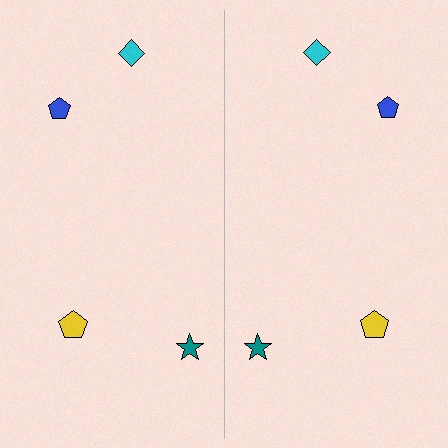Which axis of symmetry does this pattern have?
The pattern has a vertical axis of symmetry running through the center of the image.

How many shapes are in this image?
There are 8 shapes in this image.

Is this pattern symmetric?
Yes, this pattern has bilateral (reflection) symmetry.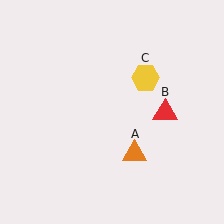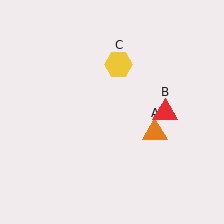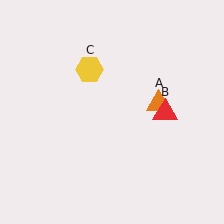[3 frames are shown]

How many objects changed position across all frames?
2 objects changed position: orange triangle (object A), yellow hexagon (object C).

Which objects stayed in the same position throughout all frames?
Red triangle (object B) remained stationary.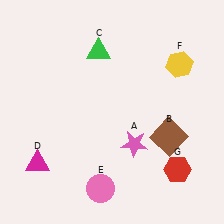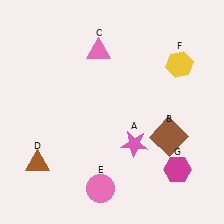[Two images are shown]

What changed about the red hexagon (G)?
In Image 1, G is red. In Image 2, it changed to magenta.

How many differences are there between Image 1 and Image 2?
There are 3 differences between the two images.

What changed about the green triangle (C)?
In Image 1, C is green. In Image 2, it changed to pink.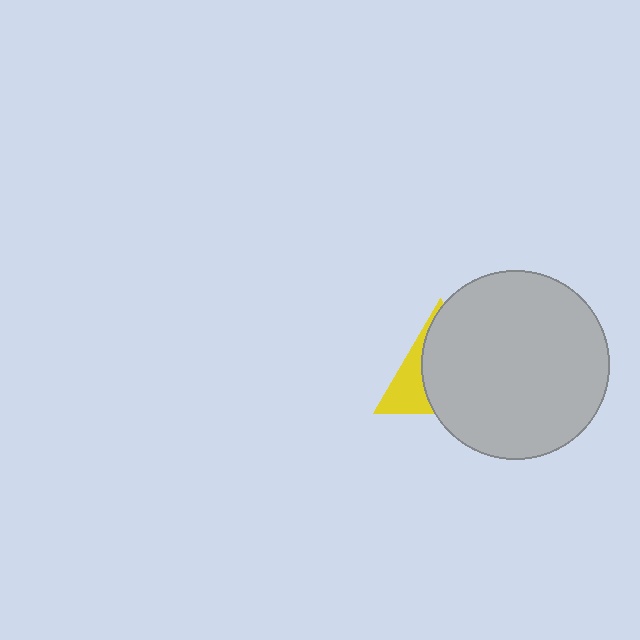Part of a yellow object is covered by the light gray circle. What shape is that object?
It is a triangle.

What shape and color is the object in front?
The object in front is a light gray circle.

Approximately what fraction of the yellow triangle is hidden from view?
Roughly 69% of the yellow triangle is hidden behind the light gray circle.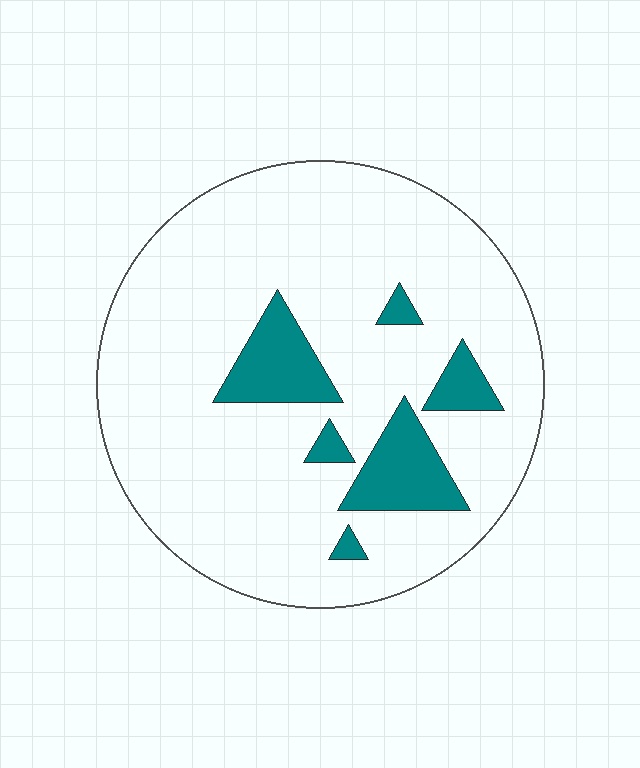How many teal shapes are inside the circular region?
6.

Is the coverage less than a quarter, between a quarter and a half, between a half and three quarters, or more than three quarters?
Less than a quarter.